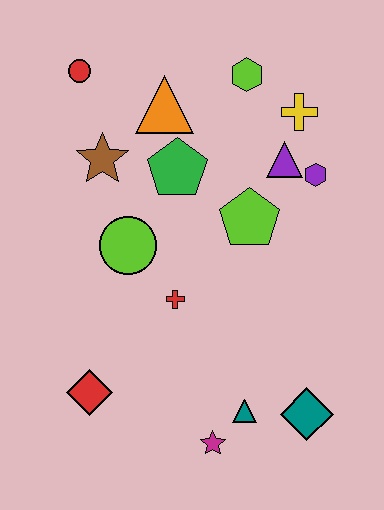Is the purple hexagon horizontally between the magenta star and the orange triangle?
No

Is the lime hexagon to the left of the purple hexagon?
Yes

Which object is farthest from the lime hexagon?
The magenta star is farthest from the lime hexagon.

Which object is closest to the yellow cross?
The purple triangle is closest to the yellow cross.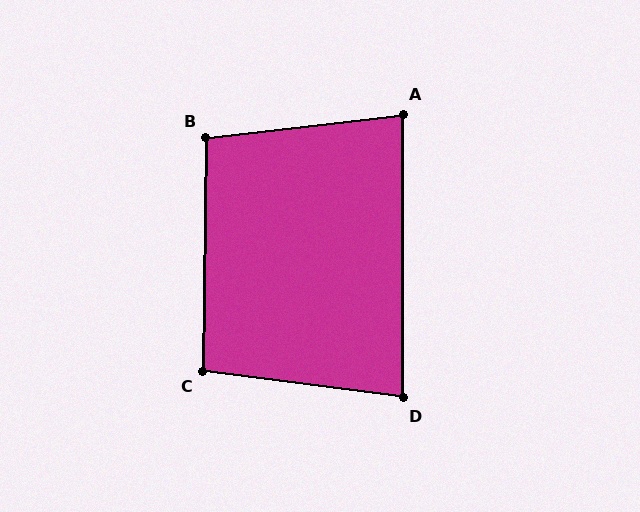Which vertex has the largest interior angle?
B, at approximately 98 degrees.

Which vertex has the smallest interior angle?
D, at approximately 82 degrees.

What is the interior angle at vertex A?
Approximately 83 degrees (acute).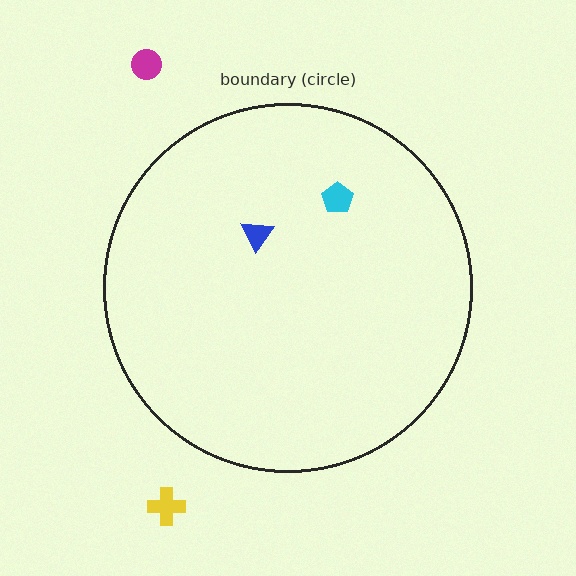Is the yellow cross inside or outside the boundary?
Outside.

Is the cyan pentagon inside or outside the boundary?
Inside.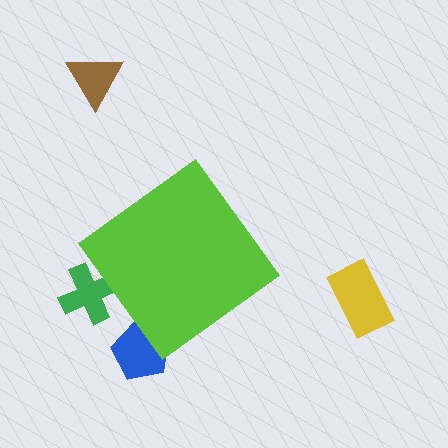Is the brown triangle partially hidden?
No, the brown triangle is fully visible.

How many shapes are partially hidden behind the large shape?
2 shapes are partially hidden.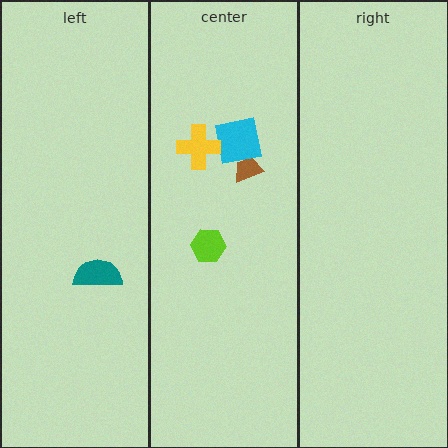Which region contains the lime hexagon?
The center region.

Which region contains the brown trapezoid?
The center region.